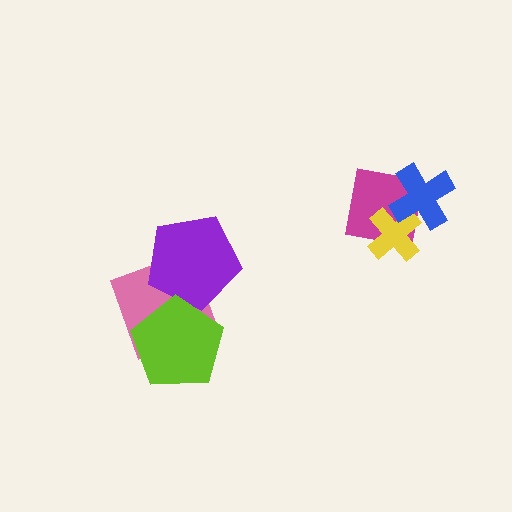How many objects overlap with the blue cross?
2 objects overlap with the blue cross.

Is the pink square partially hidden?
Yes, it is partially covered by another shape.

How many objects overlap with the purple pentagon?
2 objects overlap with the purple pentagon.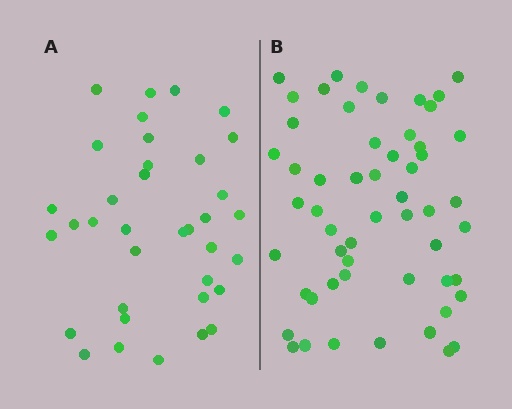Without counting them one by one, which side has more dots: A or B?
Region B (the right region) has more dots.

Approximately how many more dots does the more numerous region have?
Region B has approximately 20 more dots than region A.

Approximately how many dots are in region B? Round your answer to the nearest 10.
About 60 dots. (The exact count is 55, which rounds to 60.)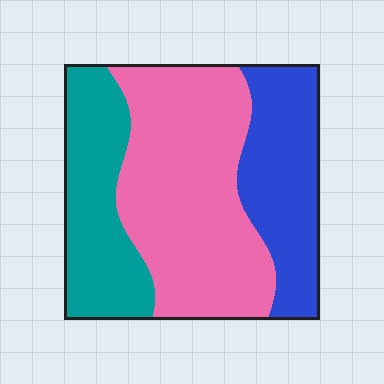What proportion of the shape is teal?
Teal takes up between a quarter and a half of the shape.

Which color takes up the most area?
Pink, at roughly 50%.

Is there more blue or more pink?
Pink.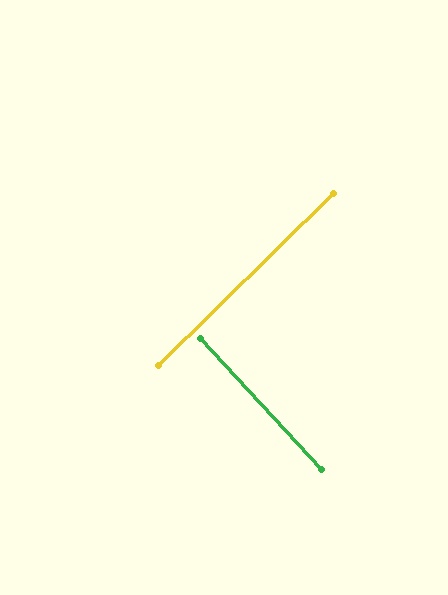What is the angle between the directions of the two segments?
Approximately 88 degrees.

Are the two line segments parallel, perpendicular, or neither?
Perpendicular — they meet at approximately 88°.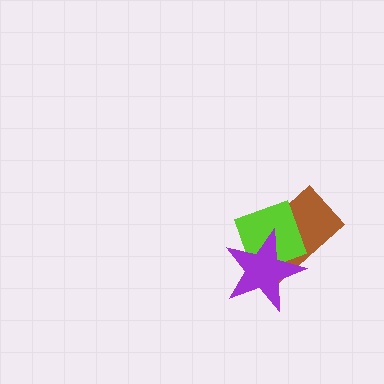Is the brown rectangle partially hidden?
Yes, it is partially covered by another shape.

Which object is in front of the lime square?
The purple star is in front of the lime square.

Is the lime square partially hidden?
Yes, it is partially covered by another shape.